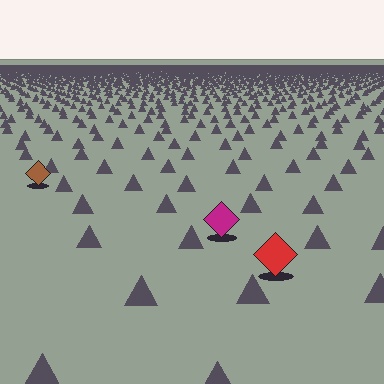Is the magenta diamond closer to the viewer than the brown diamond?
Yes. The magenta diamond is closer — you can tell from the texture gradient: the ground texture is coarser near it.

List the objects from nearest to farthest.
From nearest to farthest: the red diamond, the magenta diamond, the brown diamond.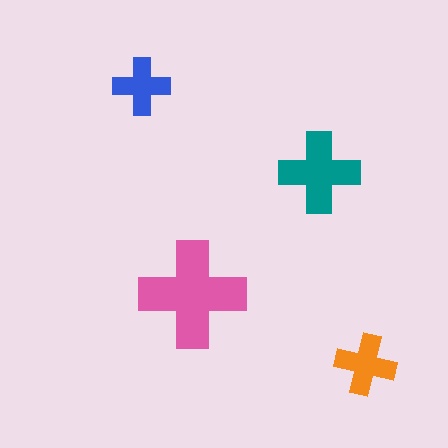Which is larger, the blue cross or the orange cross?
The orange one.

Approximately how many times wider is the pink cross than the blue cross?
About 2 times wider.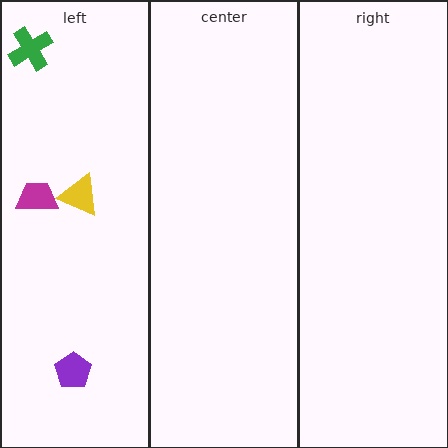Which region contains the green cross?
The left region.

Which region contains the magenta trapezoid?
The left region.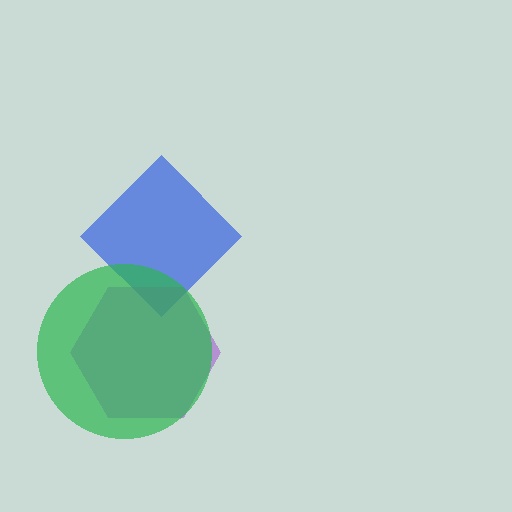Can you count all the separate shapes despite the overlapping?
Yes, there are 3 separate shapes.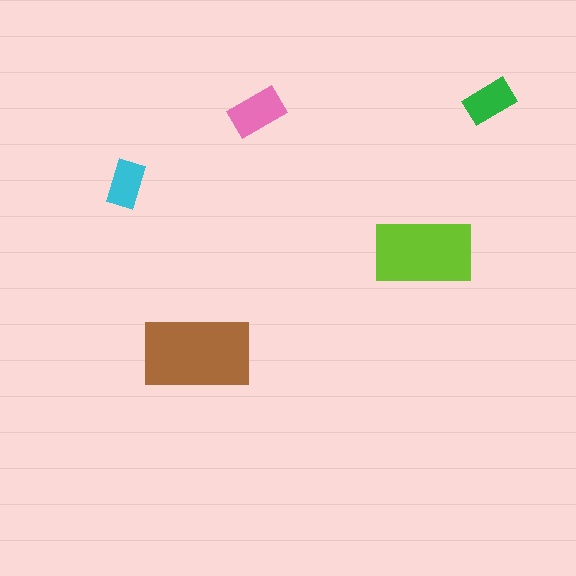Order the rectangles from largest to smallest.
the brown one, the lime one, the pink one, the green one, the cyan one.